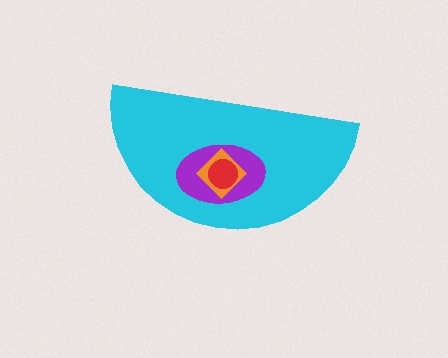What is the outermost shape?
The cyan semicircle.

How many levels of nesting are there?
4.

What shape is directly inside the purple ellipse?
The orange diamond.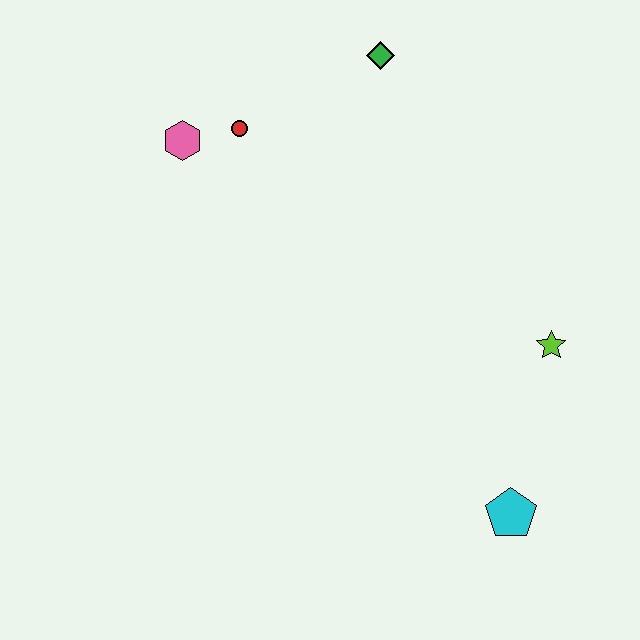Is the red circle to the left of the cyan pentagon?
Yes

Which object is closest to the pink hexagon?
The red circle is closest to the pink hexagon.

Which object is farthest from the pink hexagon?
The cyan pentagon is farthest from the pink hexagon.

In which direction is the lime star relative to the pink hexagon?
The lime star is to the right of the pink hexagon.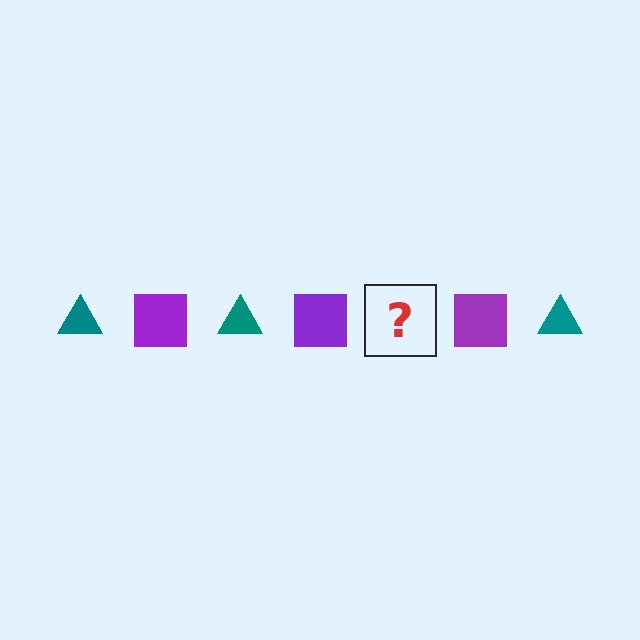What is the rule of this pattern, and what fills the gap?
The rule is that the pattern alternates between teal triangle and purple square. The gap should be filled with a teal triangle.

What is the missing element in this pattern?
The missing element is a teal triangle.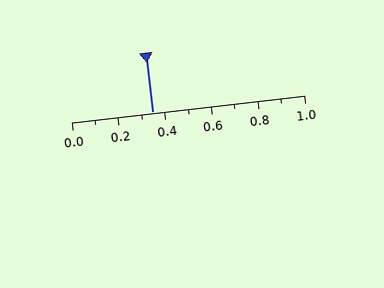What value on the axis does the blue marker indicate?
The marker indicates approximately 0.35.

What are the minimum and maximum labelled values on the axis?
The axis runs from 0.0 to 1.0.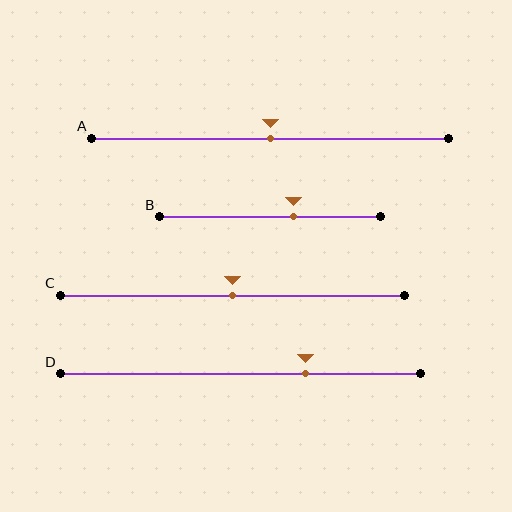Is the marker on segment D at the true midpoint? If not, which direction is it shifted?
No, the marker on segment D is shifted to the right by about 18% of the segment length.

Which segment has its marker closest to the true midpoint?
Segment A has its marker closest to the true midpoint.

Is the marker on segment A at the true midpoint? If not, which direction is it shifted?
Yes, the marker on segment A is at the true midpoint.